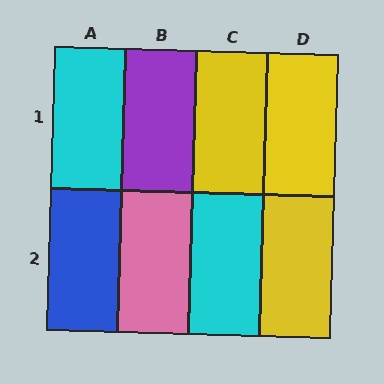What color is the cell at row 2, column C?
Cyan.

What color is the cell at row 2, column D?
Yellow.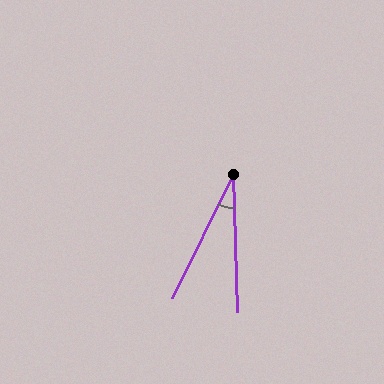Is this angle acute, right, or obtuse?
It is acute.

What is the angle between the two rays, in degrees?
Approximately 28 degrees.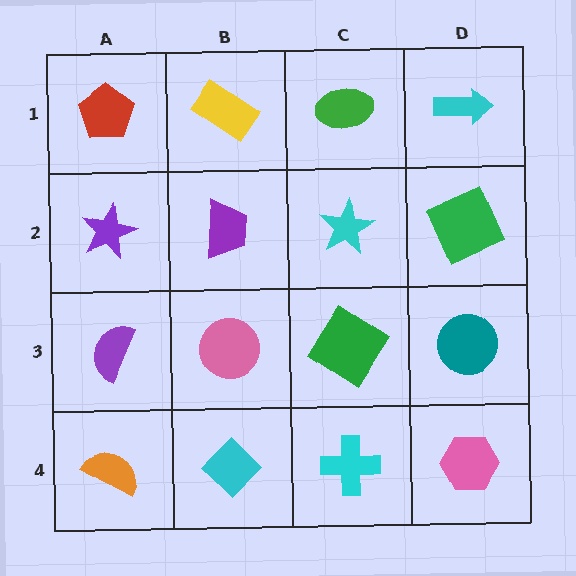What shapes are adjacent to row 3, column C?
A cyan star (row 2, column C), a cyan cross (row 4, column C), a pink circle (row 3, column B), a teal circle (row 3, column D).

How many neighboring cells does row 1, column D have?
2.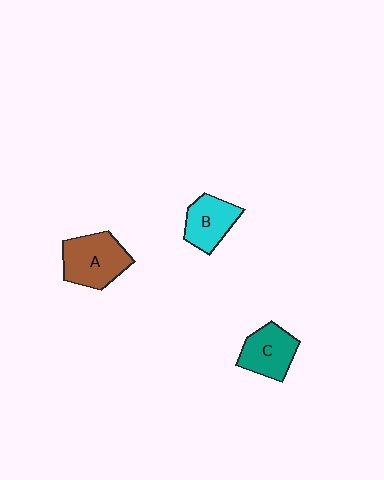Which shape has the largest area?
Shape A (brown).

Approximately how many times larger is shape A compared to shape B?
Approximately 1.3 times.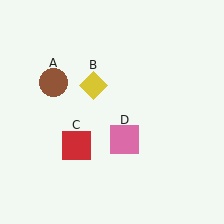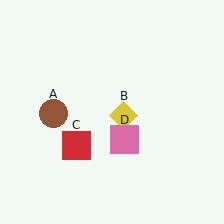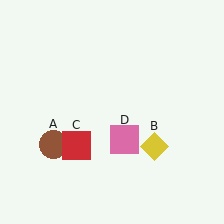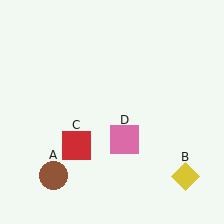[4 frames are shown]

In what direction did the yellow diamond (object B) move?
The yellow diamond (object B) moved down and to the right.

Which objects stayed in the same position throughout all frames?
Red square (object C) and pink square (object D) remained stationary.